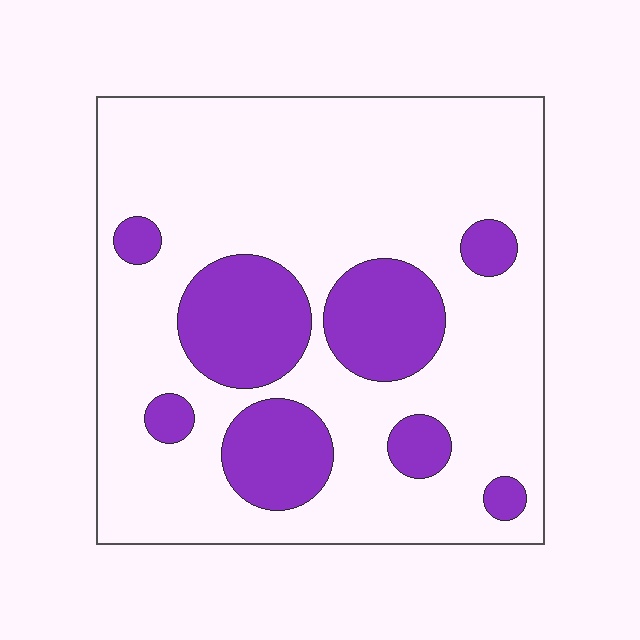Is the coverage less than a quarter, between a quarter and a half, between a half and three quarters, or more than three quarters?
Less than a quarter.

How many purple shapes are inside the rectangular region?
8.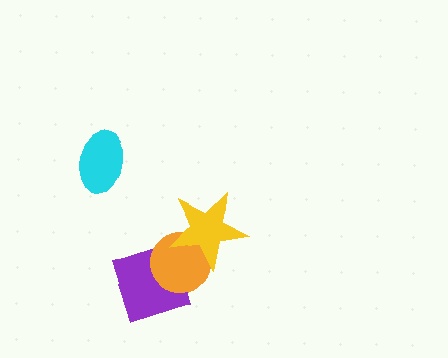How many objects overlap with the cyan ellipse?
0 objects overlap with the cyan ellipse.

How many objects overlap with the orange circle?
2 objects overlap with the orange circle.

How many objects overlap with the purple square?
1 object overlaps with the purple square.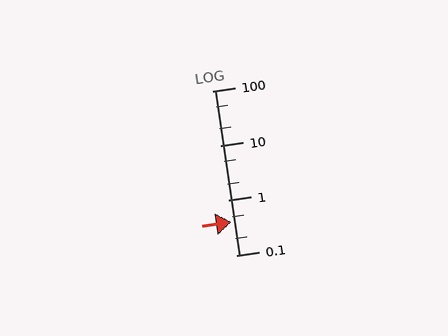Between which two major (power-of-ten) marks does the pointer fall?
The pointer is between 0.1 and 1.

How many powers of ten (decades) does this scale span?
The scale spans 3 decades, from 0.1 to 100.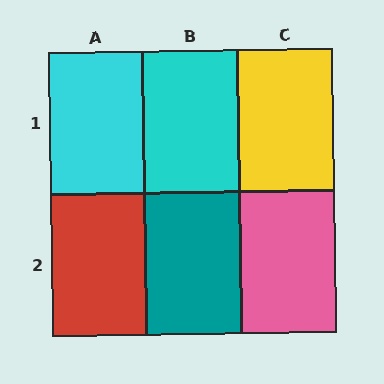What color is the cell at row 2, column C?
Pink.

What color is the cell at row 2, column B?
Teal.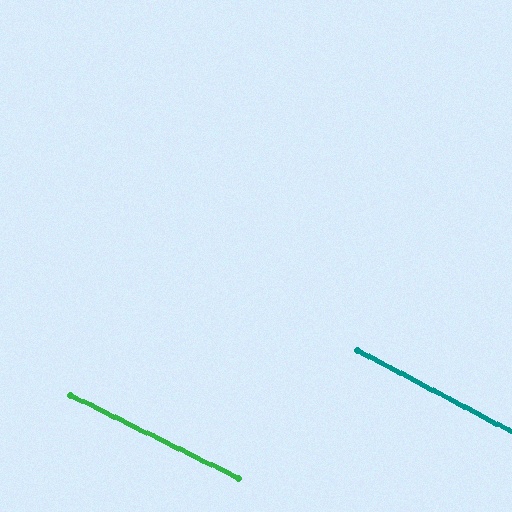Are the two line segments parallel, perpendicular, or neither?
Parallel — their directions differ by only 1.8°.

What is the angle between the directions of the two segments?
Approximately 2 degrees.